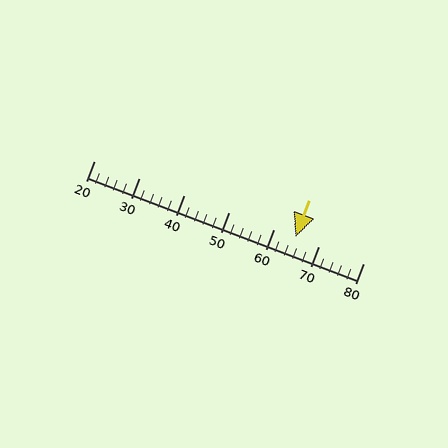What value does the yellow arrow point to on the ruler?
The yellow arrow points to approximately 65.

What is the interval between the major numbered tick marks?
The major tick marks are spaced 10 units apart.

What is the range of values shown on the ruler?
The ruler shows values from 20 to 80.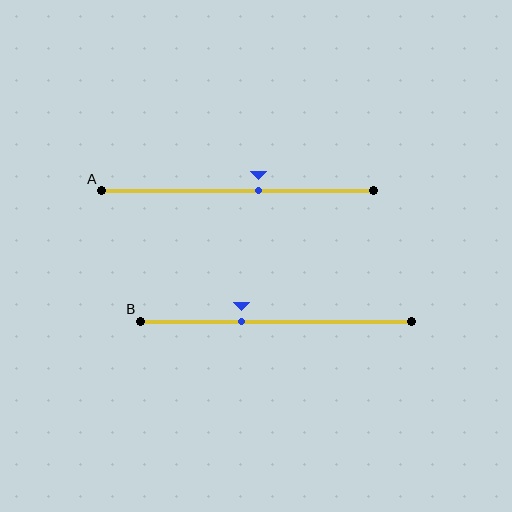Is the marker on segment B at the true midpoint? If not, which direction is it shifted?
No, the marker on segment B is shifted to the left by about 13% of the segment length.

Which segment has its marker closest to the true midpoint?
Segment A has its marker closest to the true midpoint.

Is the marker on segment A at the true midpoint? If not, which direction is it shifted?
No, the marker on segment A is shifted to the right by about 8% of the segment length.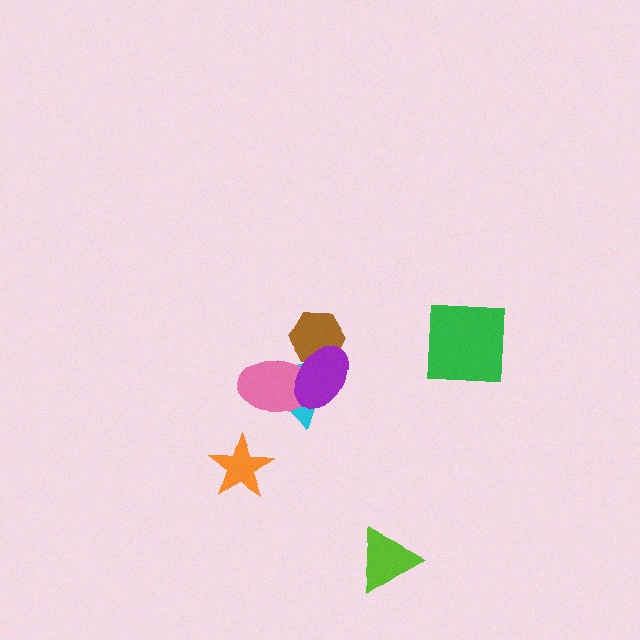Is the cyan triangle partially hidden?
Yes, it is partially covered by another shape.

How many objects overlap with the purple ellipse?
3 objects overlap with the purple ellipse.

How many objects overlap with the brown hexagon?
2 objects overlap with the brown hexagon.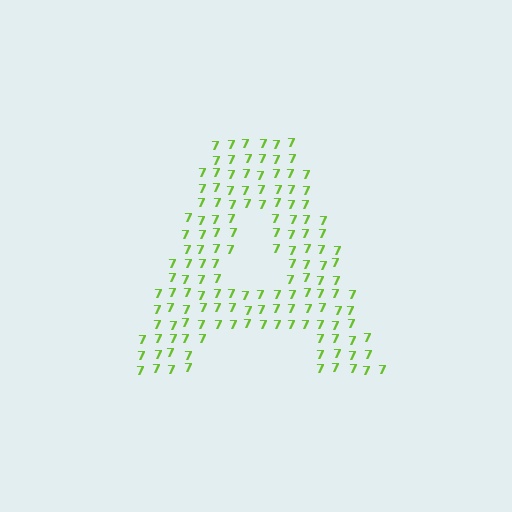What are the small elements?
The small elements are digit 7's.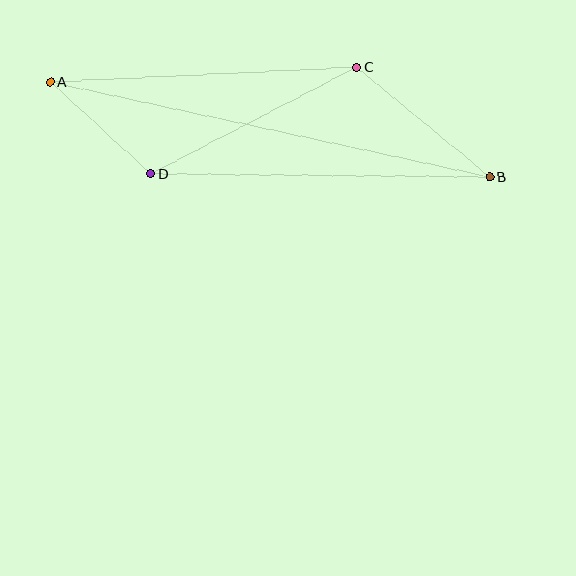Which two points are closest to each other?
Points A and D are closest to each other.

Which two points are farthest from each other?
Points A and B are farthest from each other.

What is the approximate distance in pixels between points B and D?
The distance between B and D is approximately 339 pixels.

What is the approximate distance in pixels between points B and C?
The distance between B and C is approximately 172 pixels.